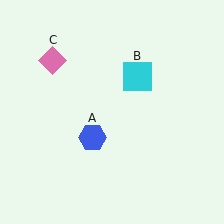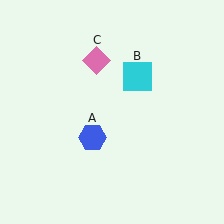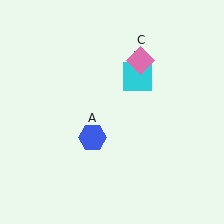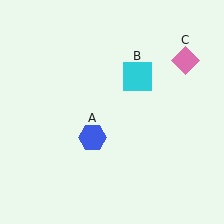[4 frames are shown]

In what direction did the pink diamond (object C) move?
The pink diamond (object C) moved right.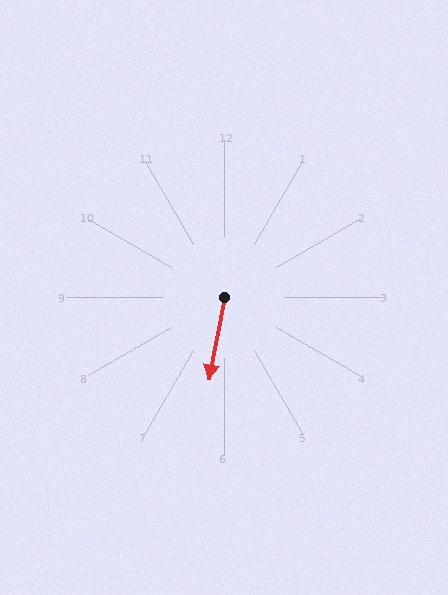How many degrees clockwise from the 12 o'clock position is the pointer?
Approximately 191 degrees.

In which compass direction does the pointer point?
South.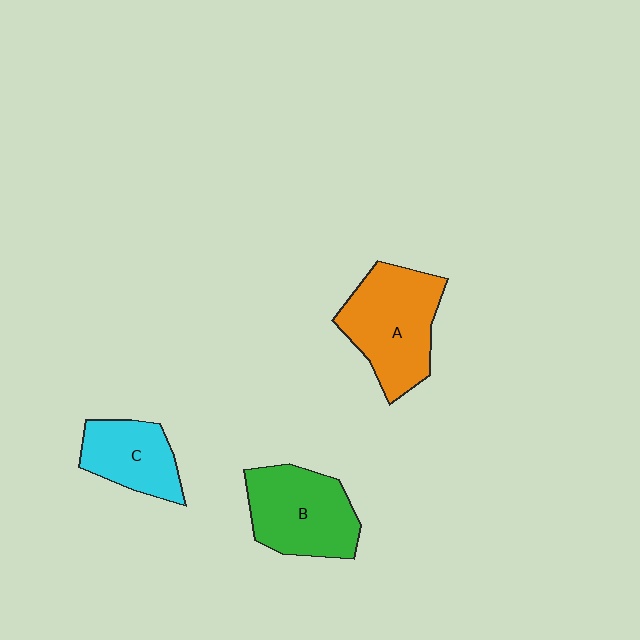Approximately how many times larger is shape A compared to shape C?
Approximately 1.5 times.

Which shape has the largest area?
Shape A (orange).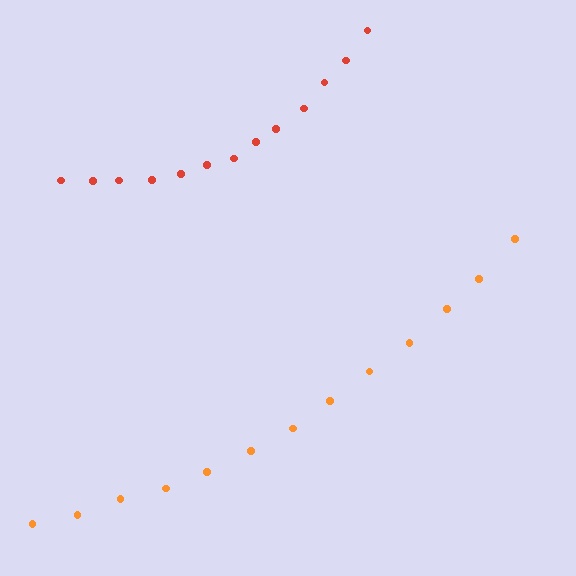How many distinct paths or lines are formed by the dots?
There are 2 distinct paths.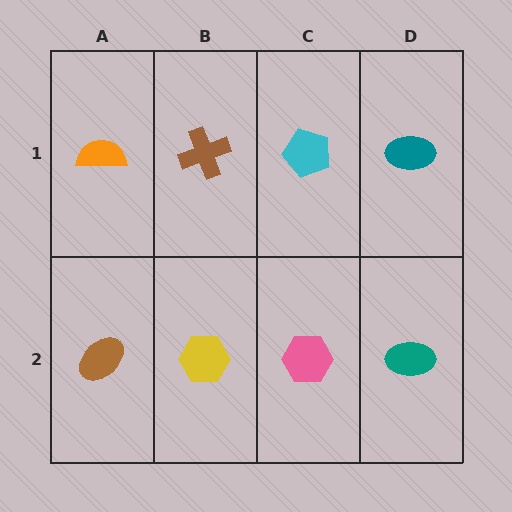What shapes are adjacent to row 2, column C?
A cyan pentagon (row 1, column C), a yellow hexagon (row 2, column B), a teal ellipse (row 2, column D).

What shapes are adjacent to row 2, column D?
A teal ellipse (row 1, column D), a pink hexagon (row 2, column C).